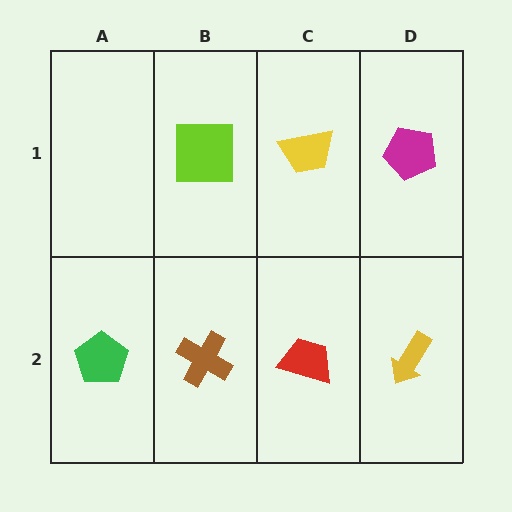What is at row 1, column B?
A lime square.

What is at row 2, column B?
A brown cross.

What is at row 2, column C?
A red trapezoid.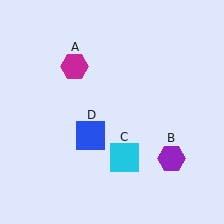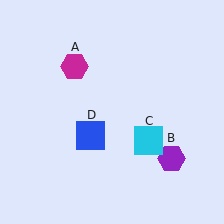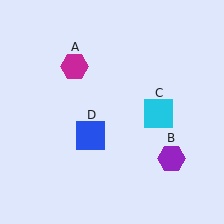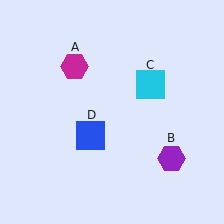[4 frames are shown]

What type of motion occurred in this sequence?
The cyan square (object C) rotated counterclockwise around the center of the scene.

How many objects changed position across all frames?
1 object changed position: cyan square (object C).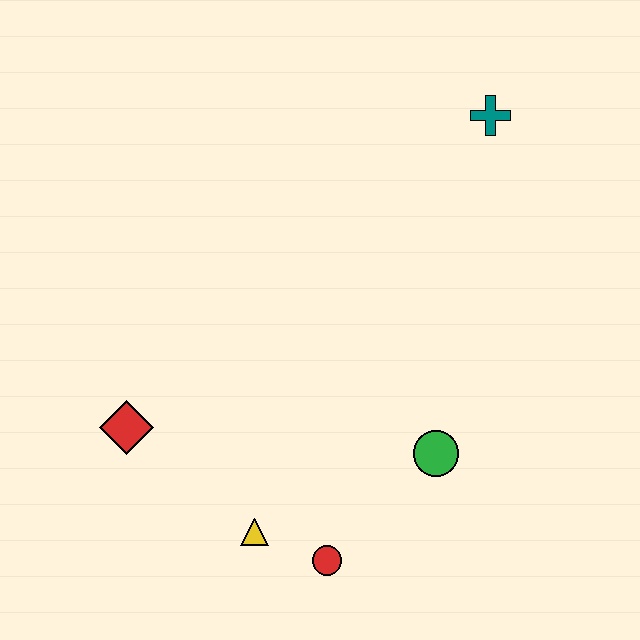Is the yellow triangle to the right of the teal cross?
No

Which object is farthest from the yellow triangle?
The teal cross is farthest from the yellow triangle.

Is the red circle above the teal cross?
No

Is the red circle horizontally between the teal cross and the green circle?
No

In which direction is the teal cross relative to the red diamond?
The teal cross is to the right of the red diamond.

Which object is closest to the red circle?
The yellow triangle is closest to the red circle.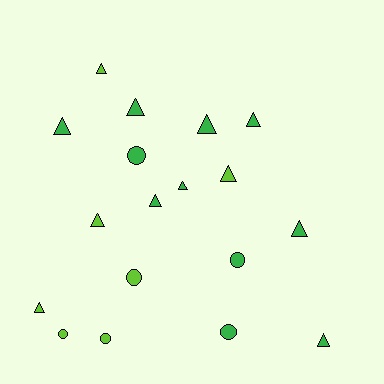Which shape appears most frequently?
Triangle, with 12 objects.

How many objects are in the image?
There are 18 objects.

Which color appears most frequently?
Green, with 11 objects.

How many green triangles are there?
There are 8 green triangles.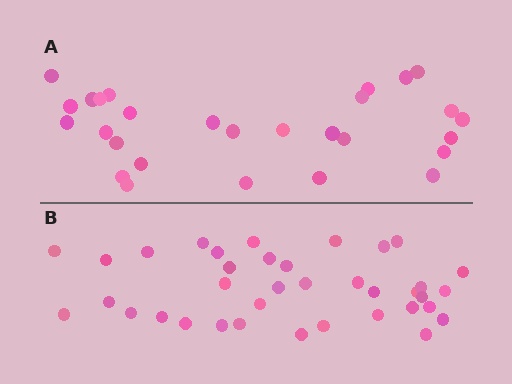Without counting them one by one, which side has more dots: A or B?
Region B (the bottom region) has more dots.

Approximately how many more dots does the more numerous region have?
Region B has roughly 8 or so more dots than region A.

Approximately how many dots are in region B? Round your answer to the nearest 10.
About 40 dots. (The exact count is 37, which rounds to 40.)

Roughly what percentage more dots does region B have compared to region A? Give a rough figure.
About 30% more.